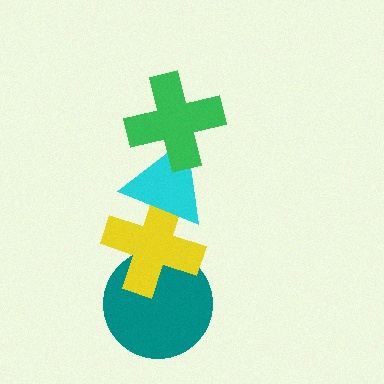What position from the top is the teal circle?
The teal circle is 4th from the top.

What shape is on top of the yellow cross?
The cyan triangle is on top of the yellow cross.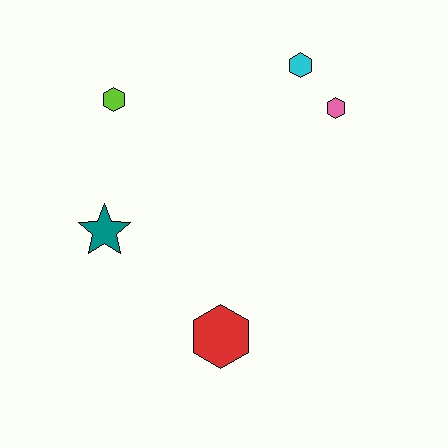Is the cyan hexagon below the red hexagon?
No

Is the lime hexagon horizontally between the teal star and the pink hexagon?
Yes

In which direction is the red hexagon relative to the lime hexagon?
The red hexagon is below the lime hexagon.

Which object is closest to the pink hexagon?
The cyan hexagon is closest to the pink hexagon.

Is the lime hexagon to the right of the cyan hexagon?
No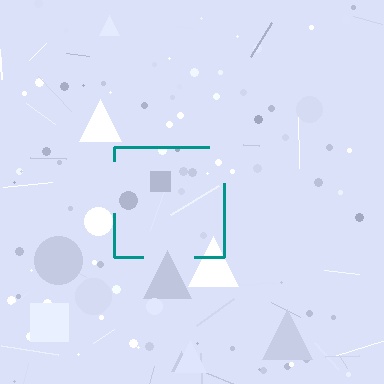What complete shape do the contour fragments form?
The contour fragments form a square.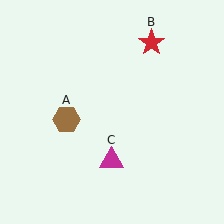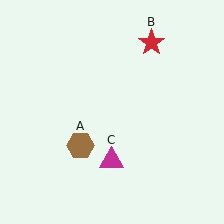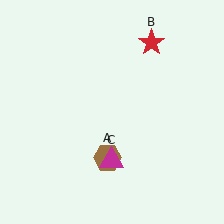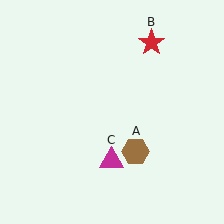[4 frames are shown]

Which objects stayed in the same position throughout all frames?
Red star (object B) and magenta triangle (object C) remained stationary.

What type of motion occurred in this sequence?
The brown hexagon (object A) rotated counterclockwise around the center of the scene.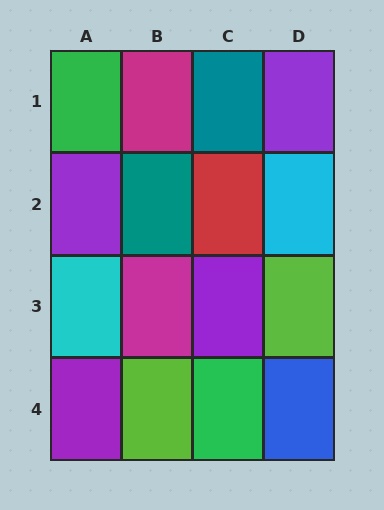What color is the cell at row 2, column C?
Red.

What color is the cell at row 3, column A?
Cyan.